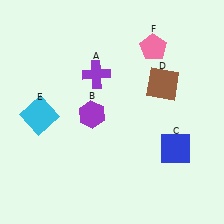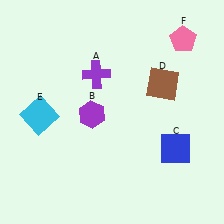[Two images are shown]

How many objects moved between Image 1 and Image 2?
1 object moved between the two images.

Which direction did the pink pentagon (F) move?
The pink pentagon (F) moved right.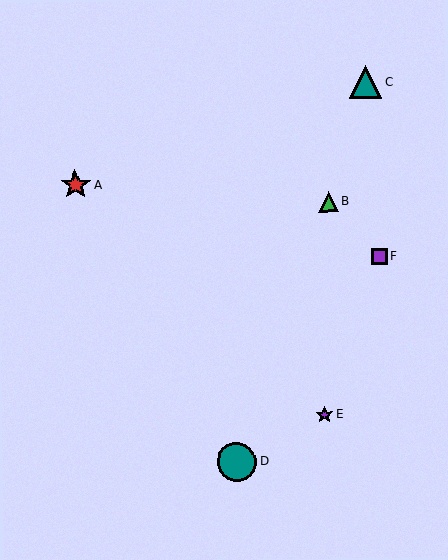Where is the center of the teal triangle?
The center of the teal triangle is at (366, 82).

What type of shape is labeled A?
Shape A is a red star.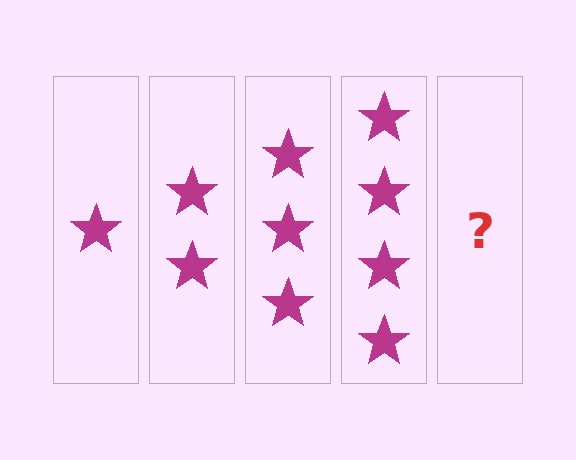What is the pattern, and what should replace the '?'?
The pattern is that each step adds one more star. The '?' should be 5 stars.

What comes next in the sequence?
The next element should be 5 stars.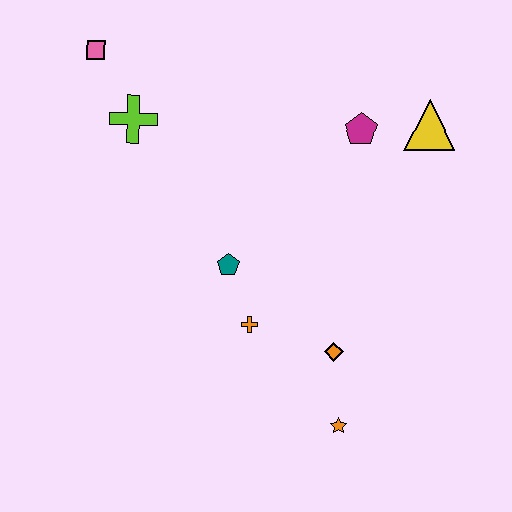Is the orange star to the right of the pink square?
Yes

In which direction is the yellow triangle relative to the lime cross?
The yellow triangle is to the right of the lime cross.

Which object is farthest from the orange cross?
The pink square is farthest from the orange cross.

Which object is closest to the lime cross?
The pink square is closest to the lime cross.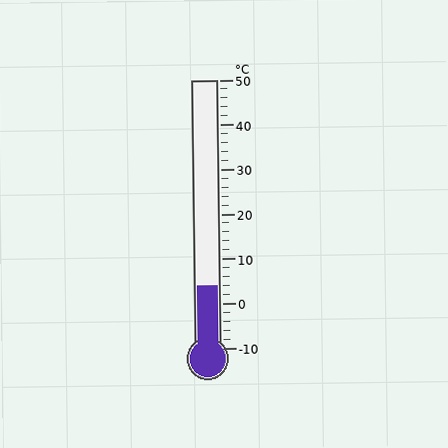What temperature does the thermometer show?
The thermometer shows approximately 4°C.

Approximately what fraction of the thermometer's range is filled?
The thermometer is filled to approximately 25% of its range.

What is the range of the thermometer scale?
The thermometer scale ranges from -10°C to 50°C.